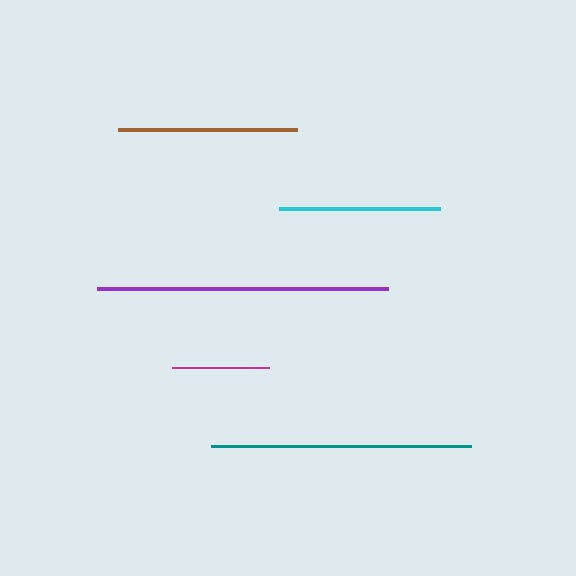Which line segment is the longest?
The purple line is the longest at approximately 290 pixels.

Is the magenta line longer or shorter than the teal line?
The teal line is longer than the magenta line.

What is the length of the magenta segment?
The magenta segment is approximately 96 pixels long.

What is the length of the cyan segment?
The cyan segment is approximately 161 pixels long.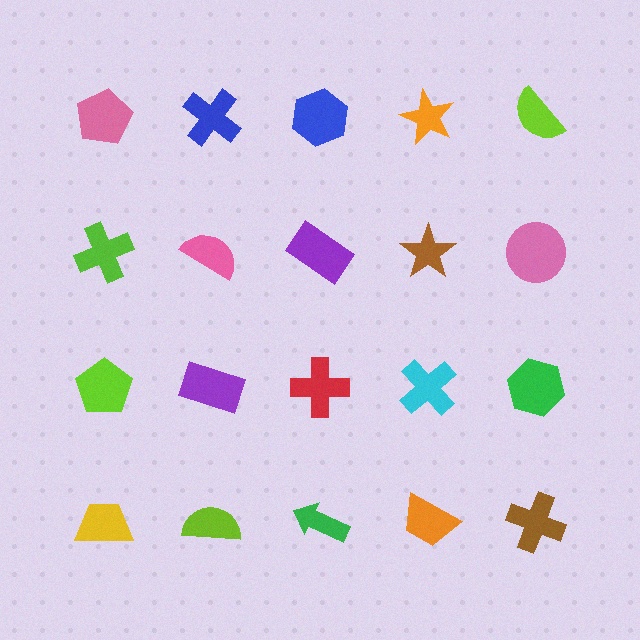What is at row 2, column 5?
A pink circle.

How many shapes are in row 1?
5 shapes.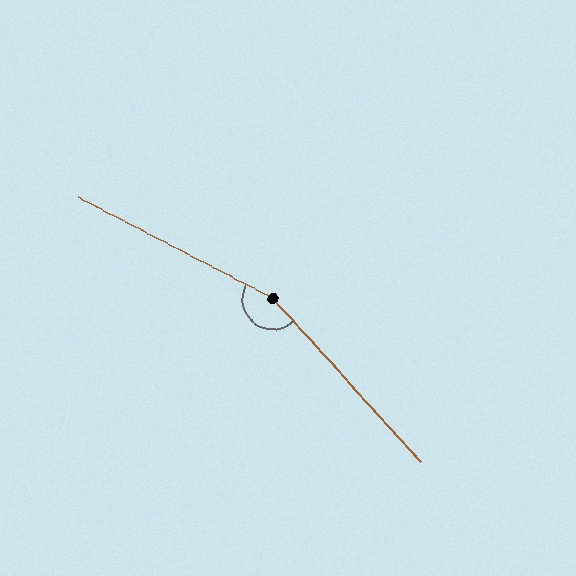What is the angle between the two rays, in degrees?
Approximately 160 degrees.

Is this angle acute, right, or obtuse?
It is obtuse.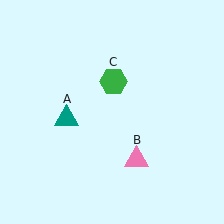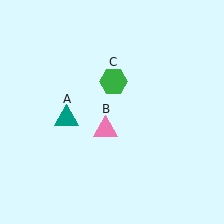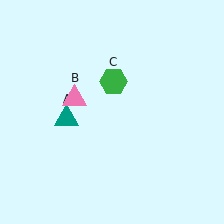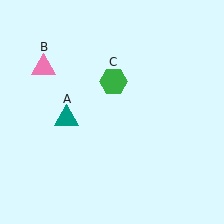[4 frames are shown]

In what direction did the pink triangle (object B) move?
The pink triangle (object B) moved up and to the left.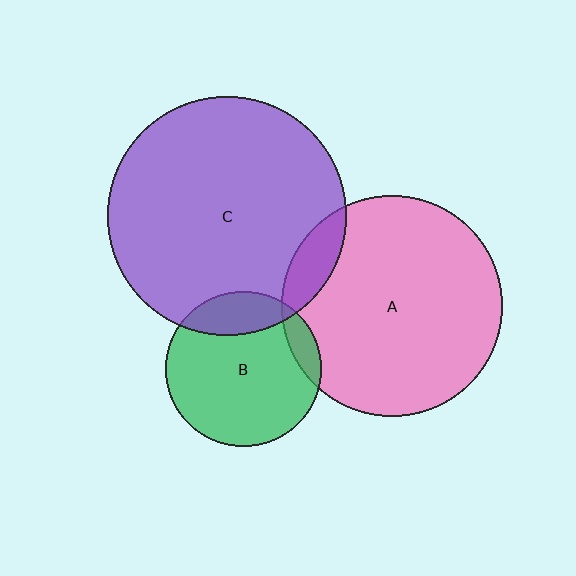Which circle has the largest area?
Circle C (purple).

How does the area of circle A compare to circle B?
Approximately 2.0 times.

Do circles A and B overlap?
Yes.